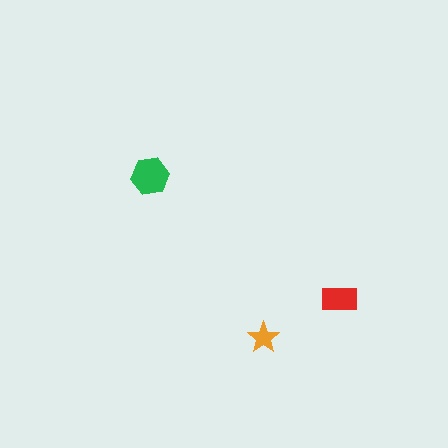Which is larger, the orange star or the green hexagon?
The green hexagon.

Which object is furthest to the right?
The red rectangle is rightmost.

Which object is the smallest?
The orange star.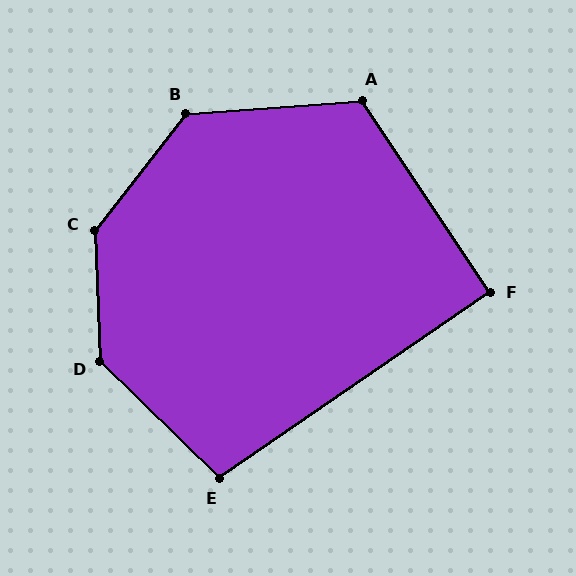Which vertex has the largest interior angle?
C, at approximately 140 degrees.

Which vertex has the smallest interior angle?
F, at approximately 91 degrees.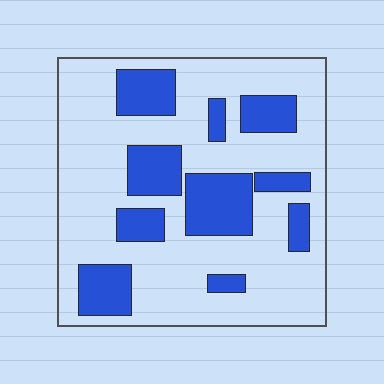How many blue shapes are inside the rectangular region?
10.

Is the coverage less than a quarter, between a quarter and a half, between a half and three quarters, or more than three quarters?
Between a quarter and a half.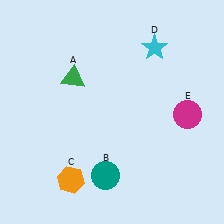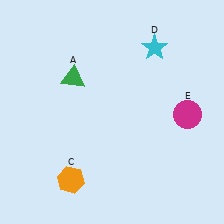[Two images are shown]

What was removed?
The teal circle (B) was removed in Image 2.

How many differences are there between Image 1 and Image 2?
There is 1 difference between the two images.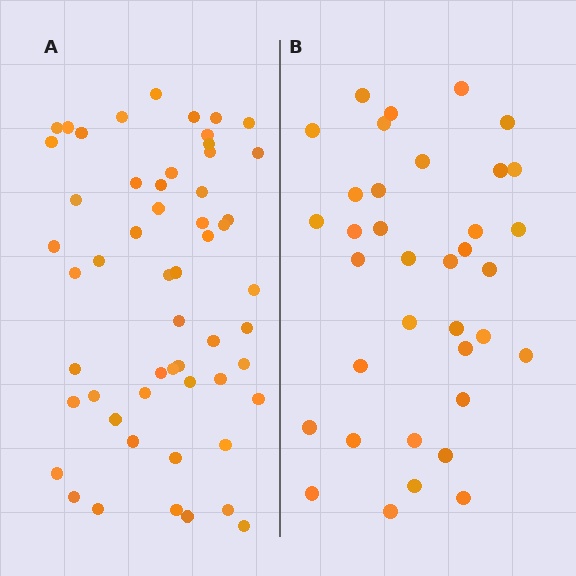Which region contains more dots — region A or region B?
Region A (the left region) has more dots.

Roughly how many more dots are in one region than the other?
Region A has approximately 20 more dots than region B.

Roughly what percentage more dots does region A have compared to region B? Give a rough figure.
About 55% more.